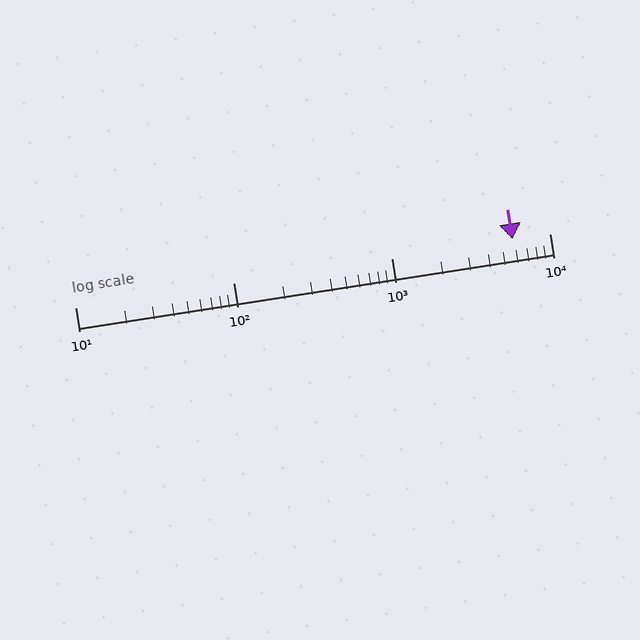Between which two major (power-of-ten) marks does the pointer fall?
The pointer is between 1000 and 10000.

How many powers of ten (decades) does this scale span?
The scale spans 3 decades, from 10 to 10000.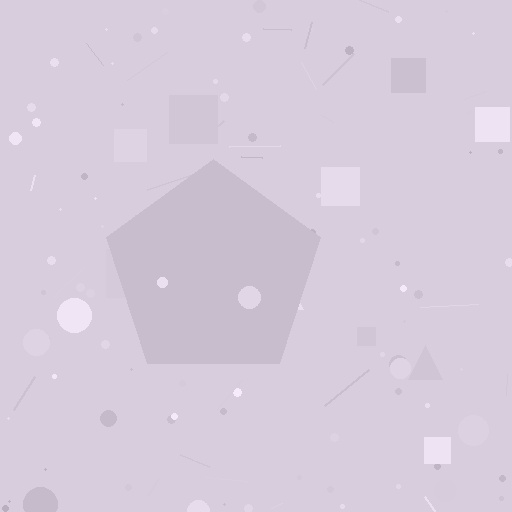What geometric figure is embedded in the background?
A pentagon is embedded in the background.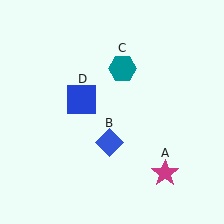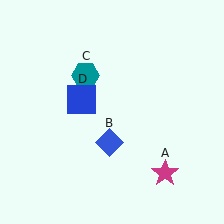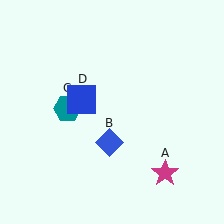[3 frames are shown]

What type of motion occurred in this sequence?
The teal hexagon (object C) rotated counterclockwise around the center of the scene.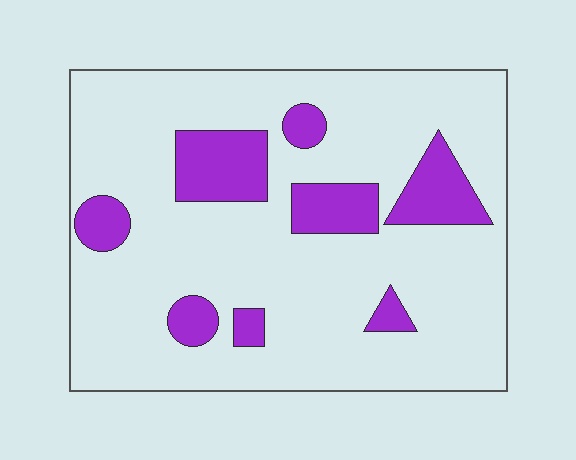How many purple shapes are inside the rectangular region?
8.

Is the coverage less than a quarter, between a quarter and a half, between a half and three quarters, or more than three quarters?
Less than a quarter.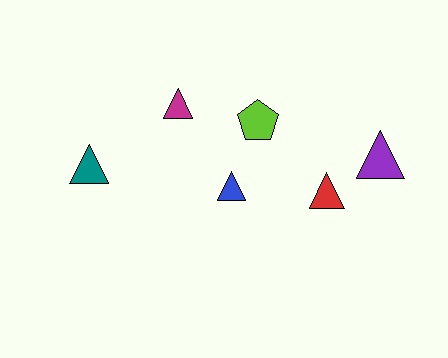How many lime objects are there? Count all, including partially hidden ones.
There is 1 lime object.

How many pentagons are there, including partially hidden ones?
There is 1 pentagon.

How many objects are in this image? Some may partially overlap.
There are 6 objects.